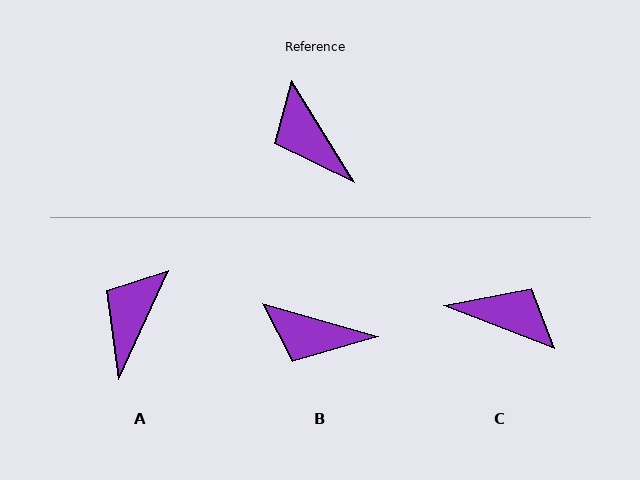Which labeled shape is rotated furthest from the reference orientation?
C, about 143 degrees away.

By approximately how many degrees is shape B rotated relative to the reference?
Approximately 42 degrees counter-clockwise.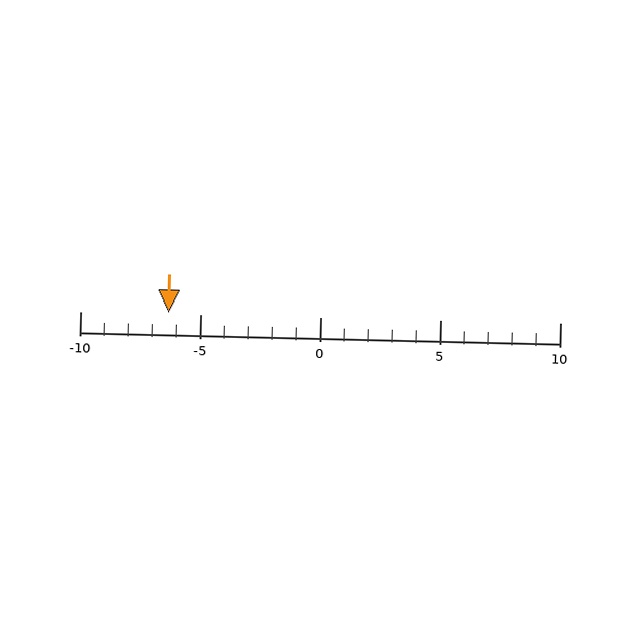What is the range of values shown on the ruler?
The ruler shows values from -10 to 10.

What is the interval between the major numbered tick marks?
The major tick marks are spaced 5 units apart.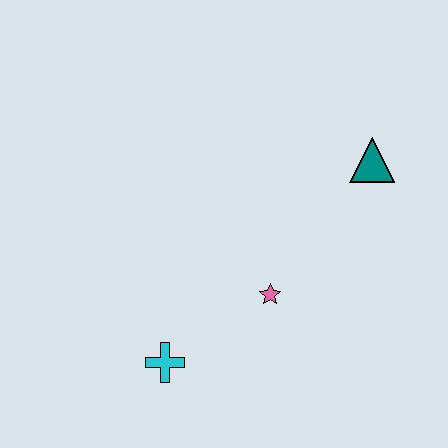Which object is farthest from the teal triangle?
The cyan cross is farthest from the teal triangle.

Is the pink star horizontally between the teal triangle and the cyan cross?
Yes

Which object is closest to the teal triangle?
The pink star is closest to the teal triangle.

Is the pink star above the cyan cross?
Yes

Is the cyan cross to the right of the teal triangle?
No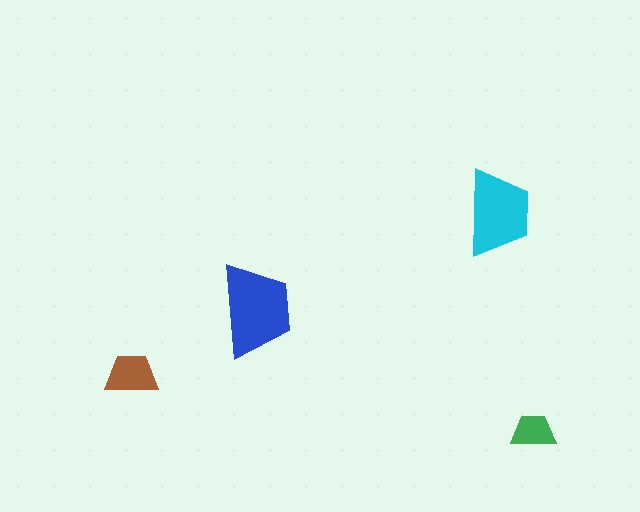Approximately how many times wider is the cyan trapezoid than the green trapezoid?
About 2 times wider.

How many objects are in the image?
There are 4 objects in the image.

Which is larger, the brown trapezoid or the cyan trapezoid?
The cyan one.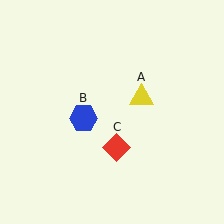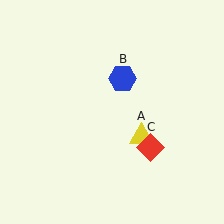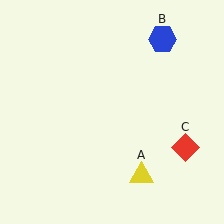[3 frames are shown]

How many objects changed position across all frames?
3 objects changed position: yellow triangle (object A), blue hexagon (object B), red diamond (object C).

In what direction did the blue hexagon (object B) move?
The blue hexagon (object B) moved up and to the right.